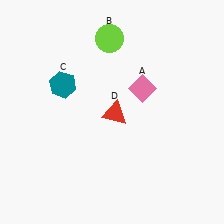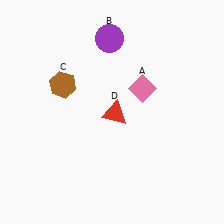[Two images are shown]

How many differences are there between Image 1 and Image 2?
There are 2 differences between the two images.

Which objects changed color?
B changed from lime to purple. C changed from teal to brown.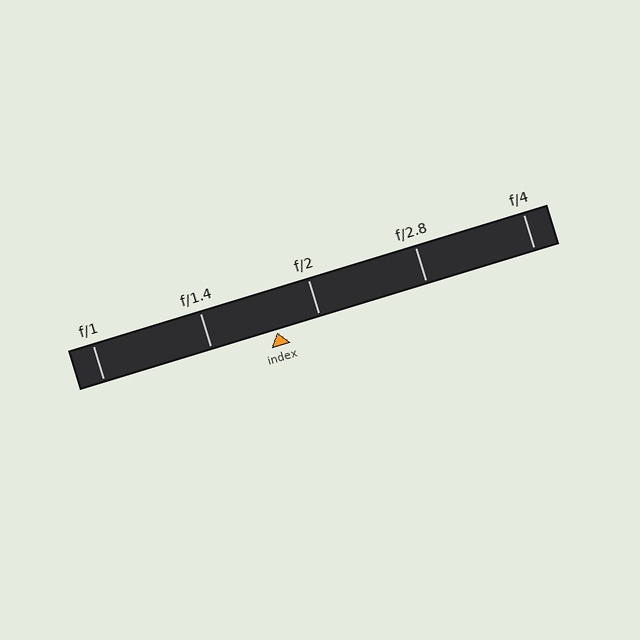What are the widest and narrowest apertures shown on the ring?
The widest aperture shown is f/1 and the narrowest is f/4.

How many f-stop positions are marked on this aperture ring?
There are 5 f-stop positions marked.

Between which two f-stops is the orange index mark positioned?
The index mark is between f/1.4 and f/2.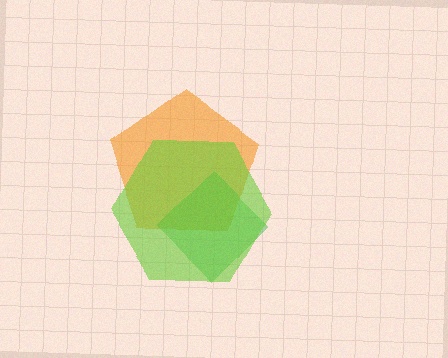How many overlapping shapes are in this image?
There are 3 overlapping shapes in the image.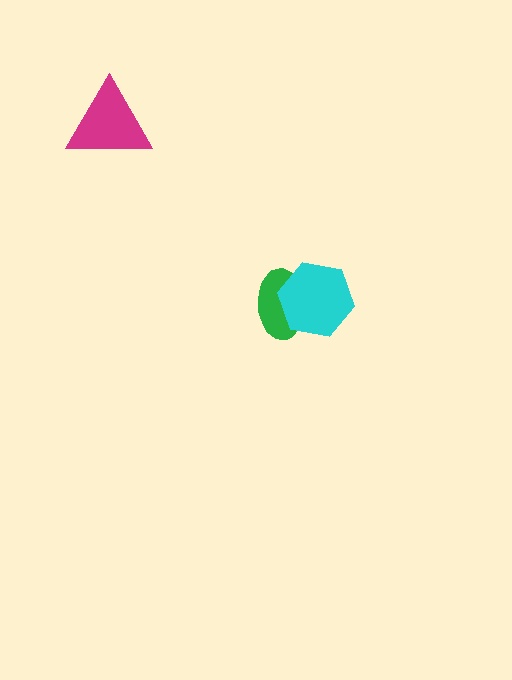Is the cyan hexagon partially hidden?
No, no other shape covers it.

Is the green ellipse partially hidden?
Yes, it is partially covered by another shape.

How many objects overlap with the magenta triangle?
0 objects overlap with the magenta triangle.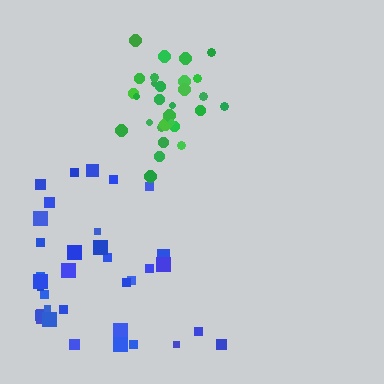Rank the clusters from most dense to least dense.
green, blue.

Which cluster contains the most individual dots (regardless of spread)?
Blue (34).